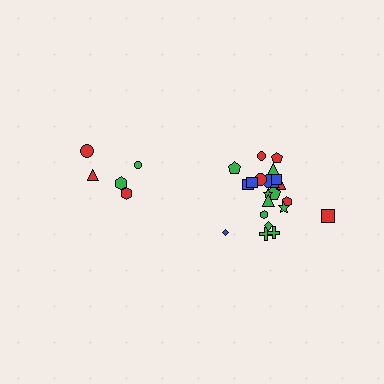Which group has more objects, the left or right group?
The right group.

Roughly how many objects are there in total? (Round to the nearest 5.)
Roughly 25 objects in total.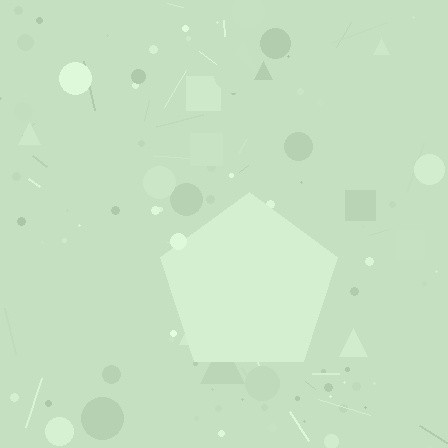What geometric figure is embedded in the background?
A pentagon is embedded in the background.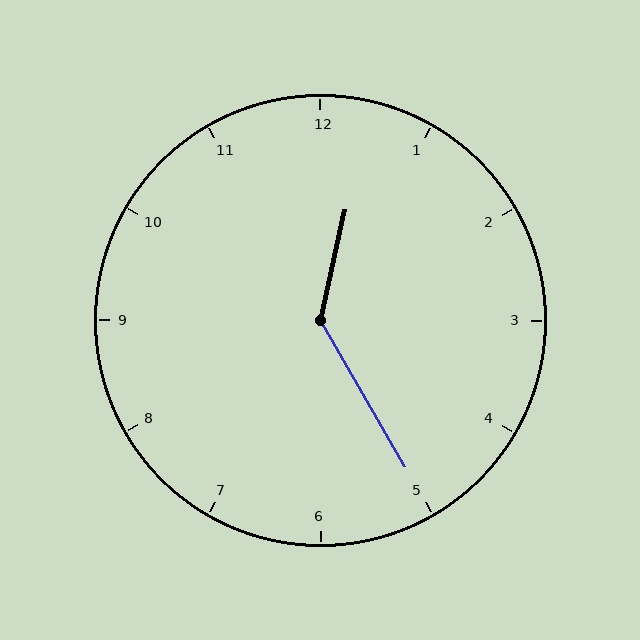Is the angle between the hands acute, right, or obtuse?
It is obtuse.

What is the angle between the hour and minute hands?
Approximately 138 degrees.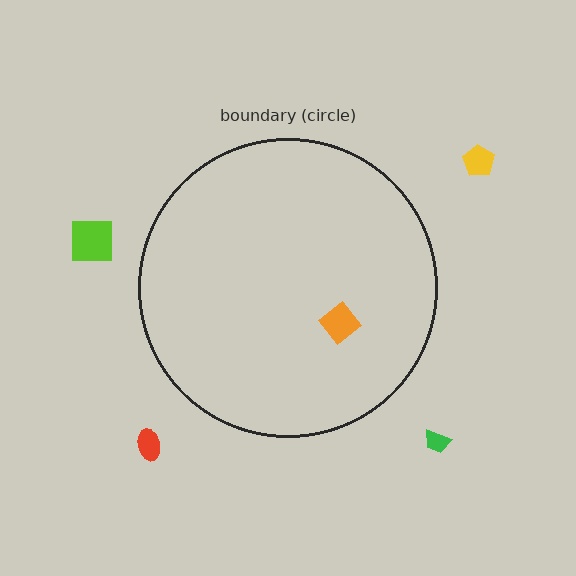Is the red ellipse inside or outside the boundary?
Outside.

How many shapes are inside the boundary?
1 inside, 4 outside.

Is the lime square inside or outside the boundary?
Outside.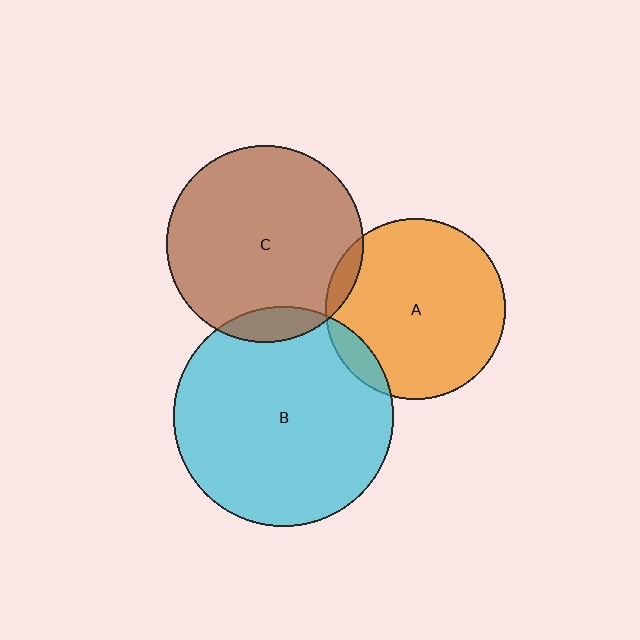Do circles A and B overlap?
Yes.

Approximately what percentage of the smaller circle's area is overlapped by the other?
Approximately 10%.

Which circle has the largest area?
Circle B (cyan).